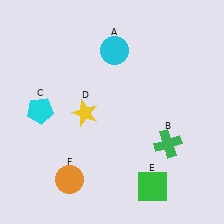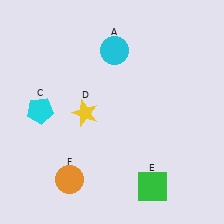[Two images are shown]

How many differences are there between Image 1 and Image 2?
There is 1 difference between the two images.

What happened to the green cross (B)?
The green cross (B) was removed in Image 2. It was in the bottom-right area of Image 1.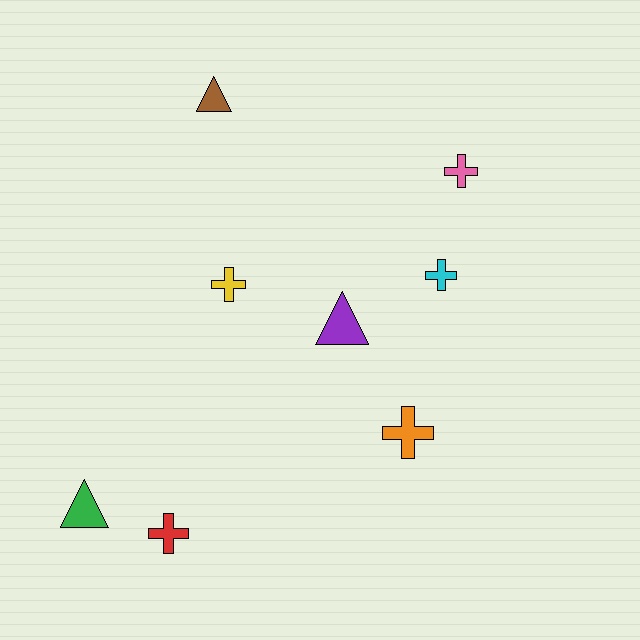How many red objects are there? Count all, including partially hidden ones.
There is 1 red object.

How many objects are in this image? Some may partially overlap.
There are 8 objects.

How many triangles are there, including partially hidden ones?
There are 3 triangles.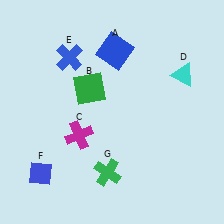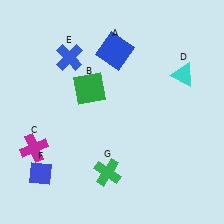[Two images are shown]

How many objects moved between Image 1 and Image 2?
1 object moved between the two images.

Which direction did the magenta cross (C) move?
The magenta cross (C) moved left.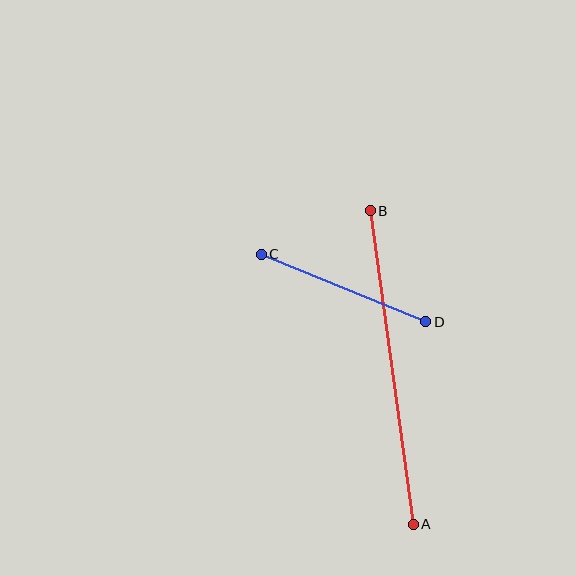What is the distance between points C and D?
The distance is approximately 178 pixels.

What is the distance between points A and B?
The distance is approximately 317 pixels.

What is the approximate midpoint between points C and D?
The midpoint is at approximately (343, 288) pixels.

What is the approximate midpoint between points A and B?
The midpoint is at approximately (392, 367) pixels.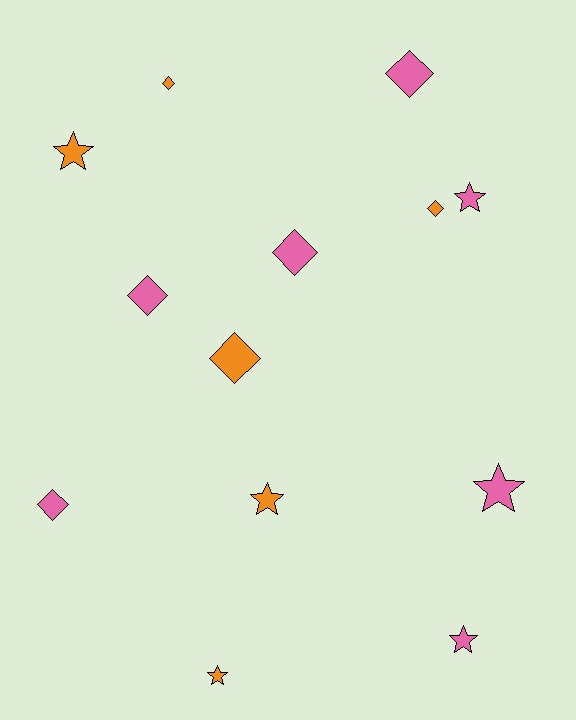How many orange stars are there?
There are 3 orange stars.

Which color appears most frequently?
Pink, with 7 objects.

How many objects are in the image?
There are 13 objects.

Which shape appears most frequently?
Diamond, with 7 objects.